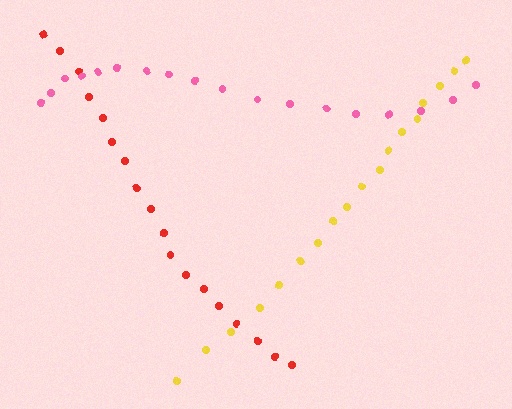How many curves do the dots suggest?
There are 3 distinct paths.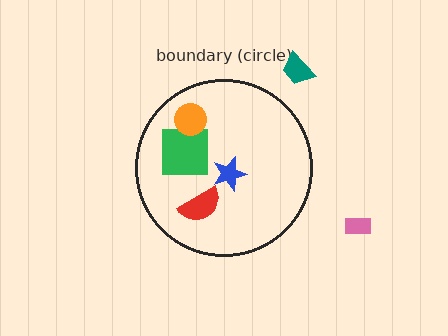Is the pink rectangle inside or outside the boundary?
Outside.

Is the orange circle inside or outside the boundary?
Inside.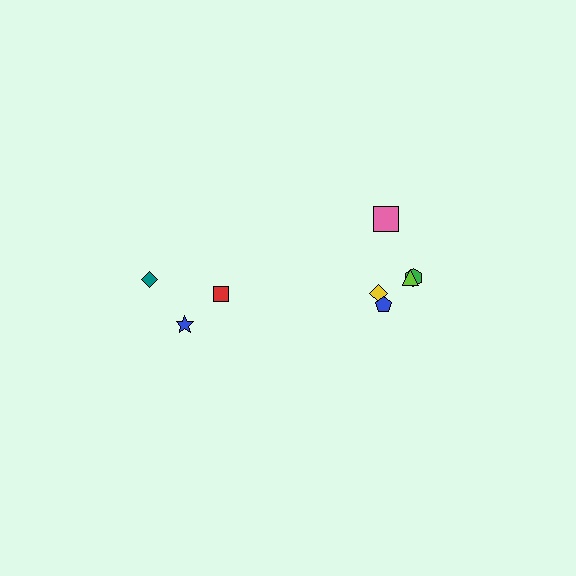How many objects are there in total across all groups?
There are 8 objects.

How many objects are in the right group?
There are 5 objects.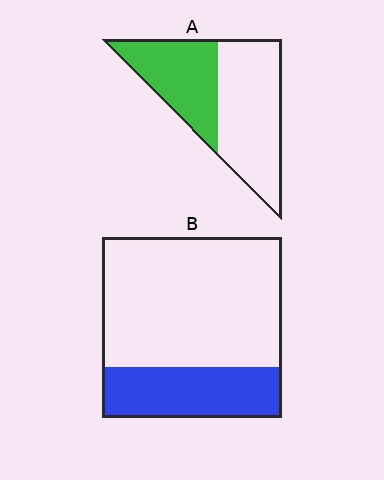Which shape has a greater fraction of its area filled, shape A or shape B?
Shape A.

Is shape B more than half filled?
No.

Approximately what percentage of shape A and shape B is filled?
A is approximately 40% and B is approximately 30%.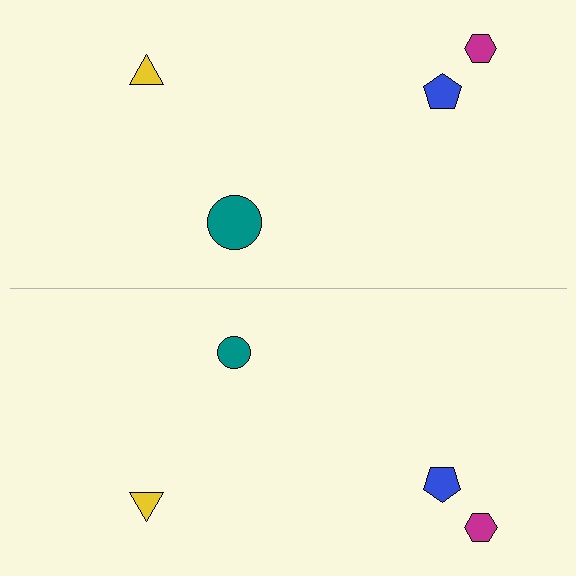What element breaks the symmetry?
The teal circle on the bottom side has a different size than its mirror counterpart.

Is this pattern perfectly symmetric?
No, the pattern is not perfectly symmetric. The teal circle on the bottom side has a different size than its mirror counterpart.